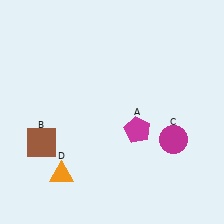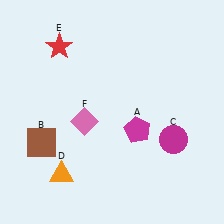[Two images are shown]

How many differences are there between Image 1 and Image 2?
There are 2 differences between the two images.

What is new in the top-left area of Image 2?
A red star (E) was added in the top-left area of Image 2.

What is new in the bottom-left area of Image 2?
A pink diamond (F) was added in the bottom-left area of Image 2.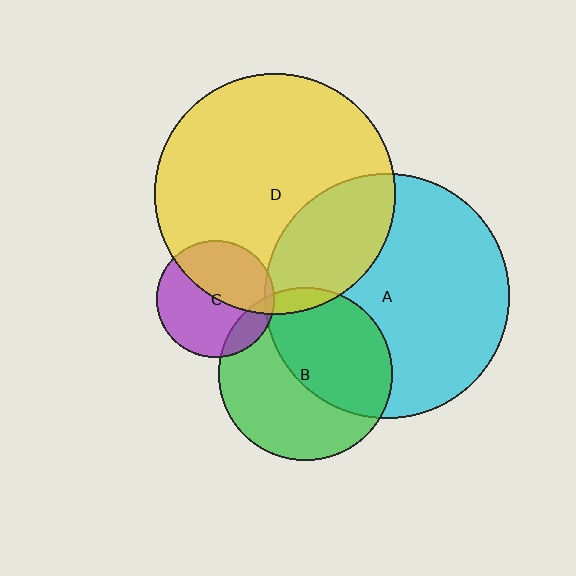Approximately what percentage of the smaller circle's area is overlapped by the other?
Approximately 50%.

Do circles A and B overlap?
Yes.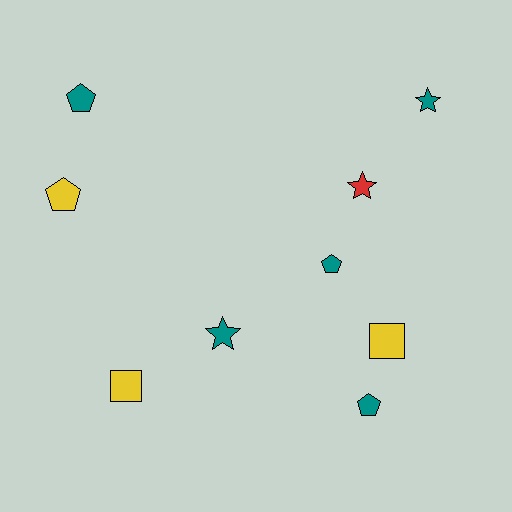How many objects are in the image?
There are 9 objects.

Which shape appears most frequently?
Pentagon, with 4 objects.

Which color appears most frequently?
Teal, with 5 objects.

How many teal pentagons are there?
There are 3 teal pentagons.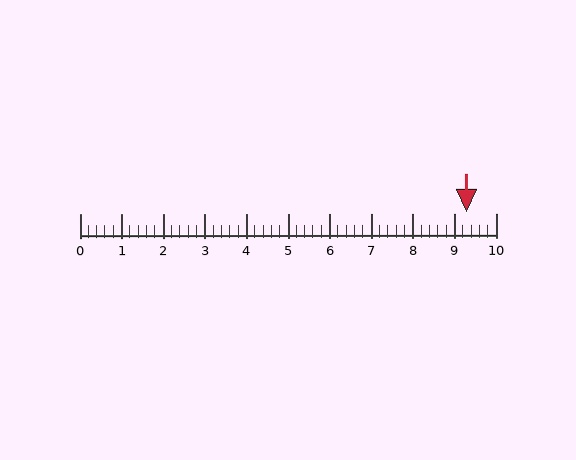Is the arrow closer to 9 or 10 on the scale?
The arrow is closer to 9.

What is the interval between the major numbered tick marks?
The major tick marks are spaced 1 units apart.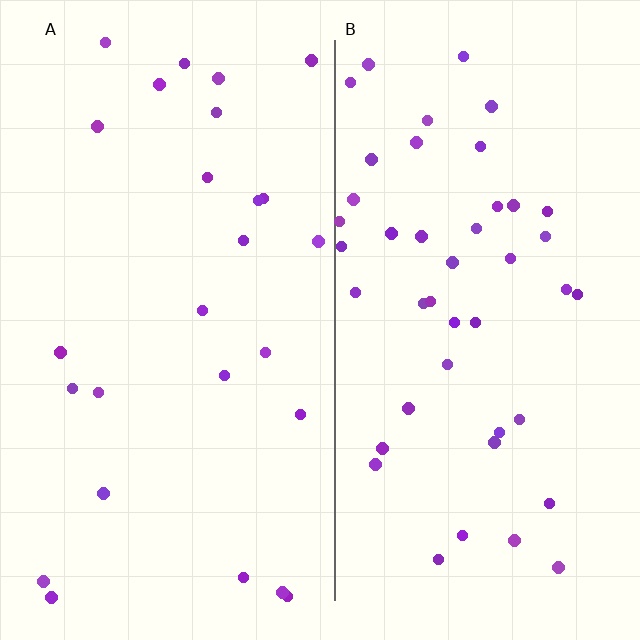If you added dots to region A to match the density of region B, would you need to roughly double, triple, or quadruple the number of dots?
Approximately double.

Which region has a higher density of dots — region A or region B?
B (the right).